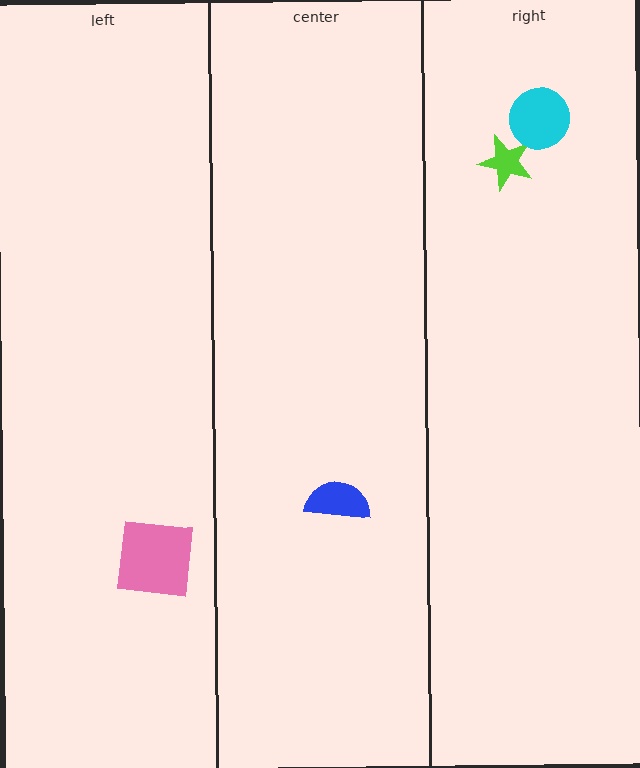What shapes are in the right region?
The lime star, the cyan circle.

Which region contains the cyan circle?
The right region.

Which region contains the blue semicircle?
The center region.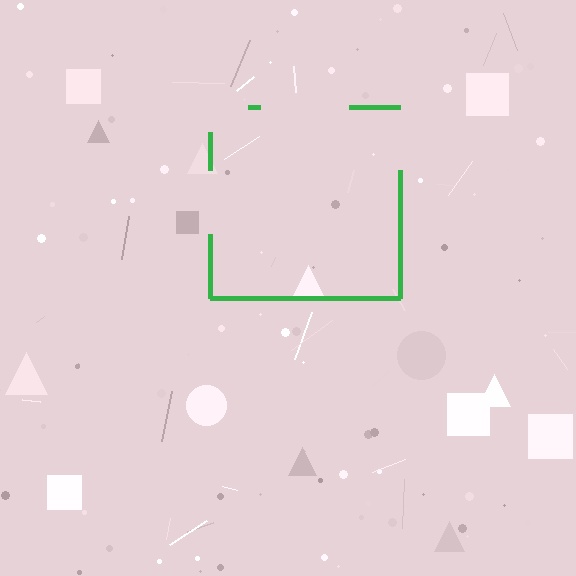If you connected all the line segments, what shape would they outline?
They would outline a square.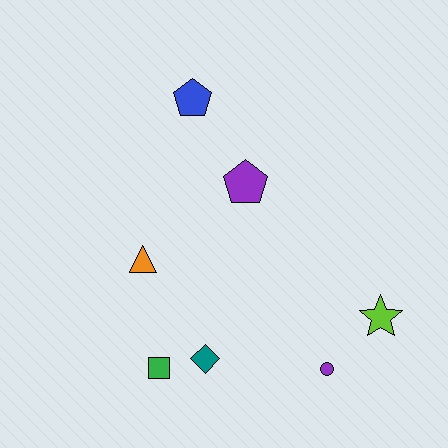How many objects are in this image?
There are 7 objects.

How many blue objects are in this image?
There is 1 blue object.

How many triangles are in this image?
There is 1 triangle.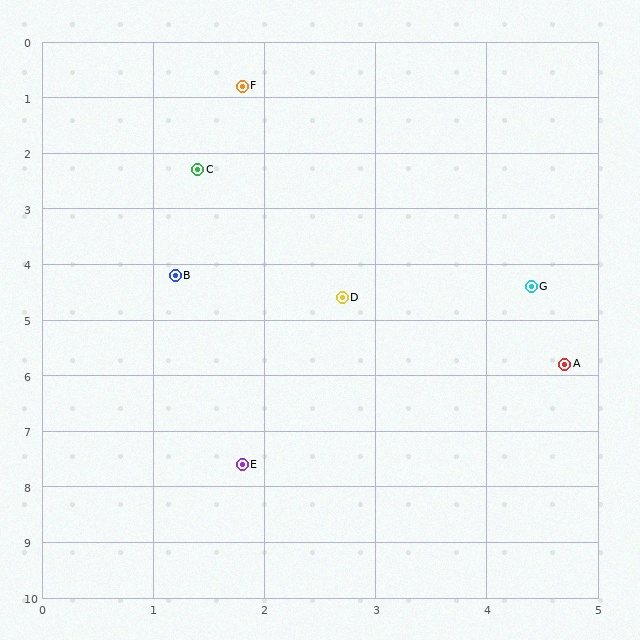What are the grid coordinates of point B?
Point B is at approximately (1.2, 4.2).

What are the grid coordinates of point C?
Point C is at approximately (1.4, 2.3).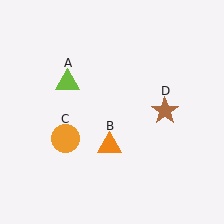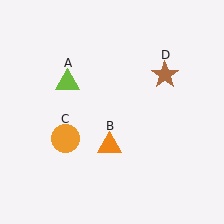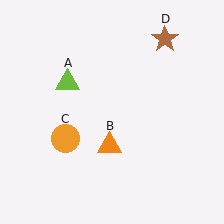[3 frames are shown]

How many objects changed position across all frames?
1 object changed position: brown star (object D).